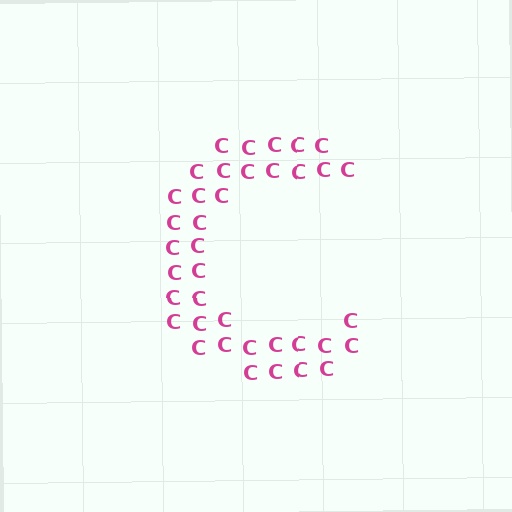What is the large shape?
The large shape is the letter C.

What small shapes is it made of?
It is made of small letter C's.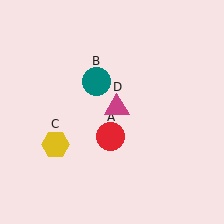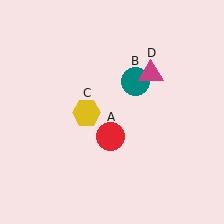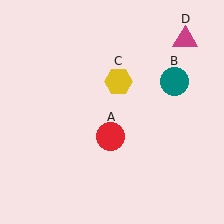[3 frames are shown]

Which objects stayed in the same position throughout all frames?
Red circle (object A) remained stationary.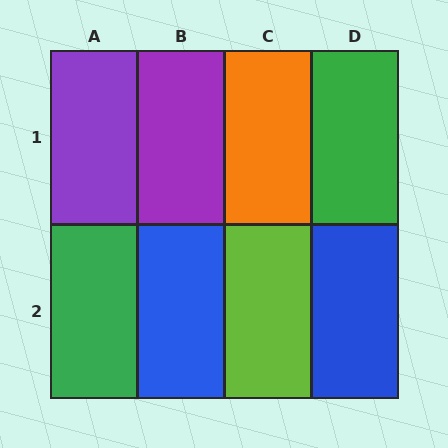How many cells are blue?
2 cells are blue.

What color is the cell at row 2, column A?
Green.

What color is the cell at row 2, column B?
Blue.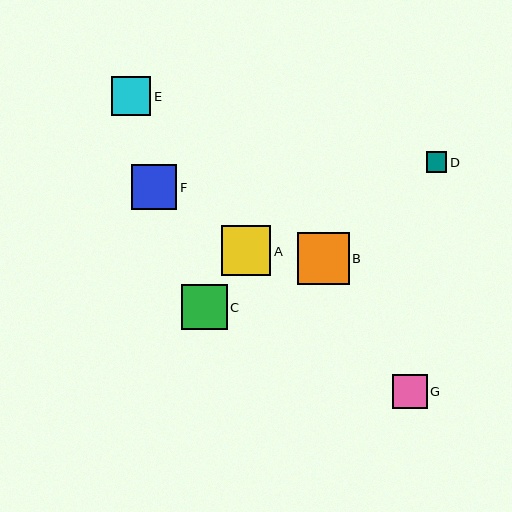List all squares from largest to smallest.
From largest to smallest: B, A, C, F, E, G, D.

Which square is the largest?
Square B is the largest with a size of approximately 52 pixels.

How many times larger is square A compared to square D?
Square A is approximately 2.4 times the size of square D.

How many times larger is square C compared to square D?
Square C is approximately 2.2 times the size of square D.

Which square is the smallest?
Square D is the smallest with a size of approximately 21 pixels.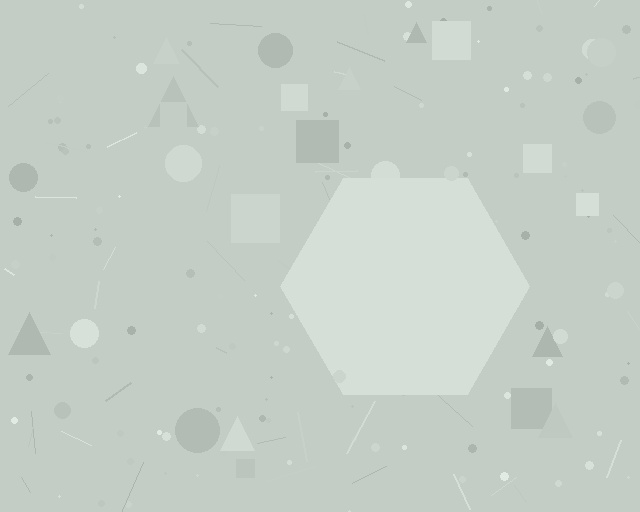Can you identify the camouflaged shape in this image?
The camouflaged shape is a hexagon.